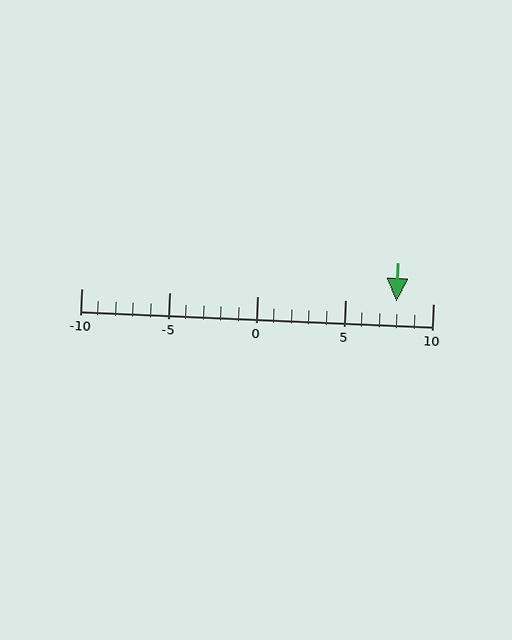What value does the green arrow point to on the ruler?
The green arrow points to approximately 8.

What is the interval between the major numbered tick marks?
The major tick marks are spaced 5 units apart.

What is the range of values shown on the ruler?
The ruler shows values from -10 to 10.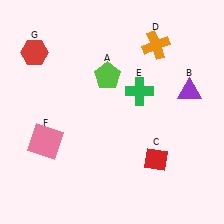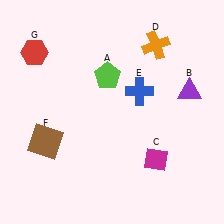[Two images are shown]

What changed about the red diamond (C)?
In Image 1, C is red. In Image 2, it changed to magenta.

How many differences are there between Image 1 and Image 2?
There are 3 differences between the two images.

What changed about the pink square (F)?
In Image 1, F is pink. In Image 2, it changed to brown.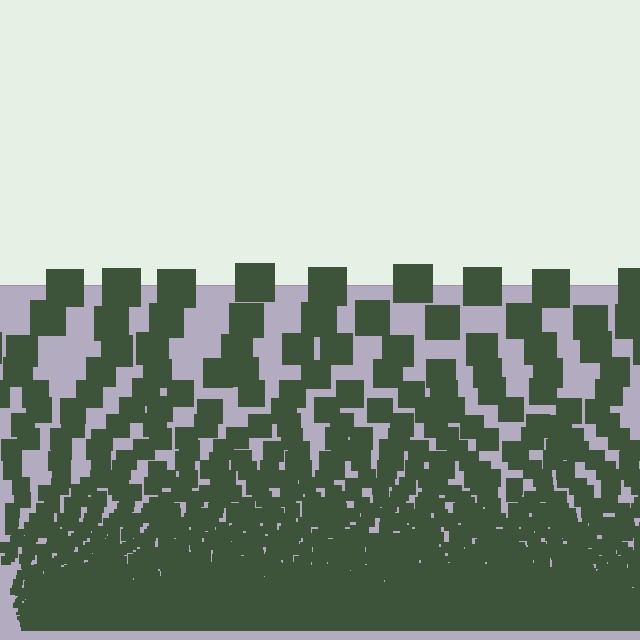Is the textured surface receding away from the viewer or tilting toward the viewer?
The surface appears to tilt toward the viewer. Texture elements get larger and sparser toward the top.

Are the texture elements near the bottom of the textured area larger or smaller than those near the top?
Smaller. The gradient is inverted — elements near the bottom are smaller and denser.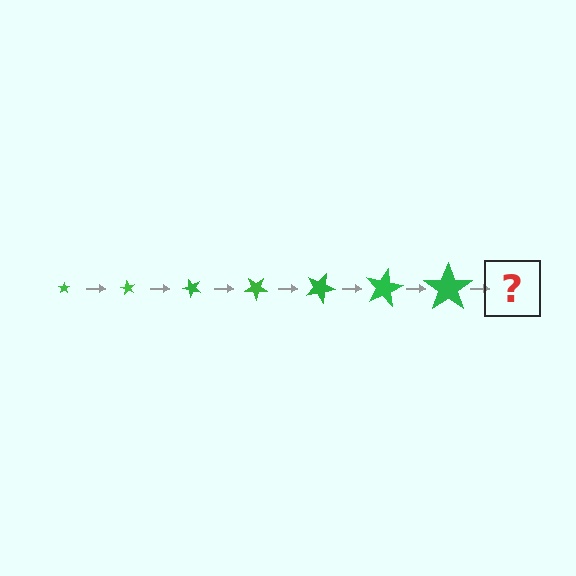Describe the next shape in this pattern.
It should be a star, larger than the previous one and rotated 420 degrees from the start.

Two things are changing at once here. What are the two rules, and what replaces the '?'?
The two rules are that the star grows larger each step and it rotates 60 degrees each step. The '?' should be a star, larger than the previous one and rotated 420 degrees from the start.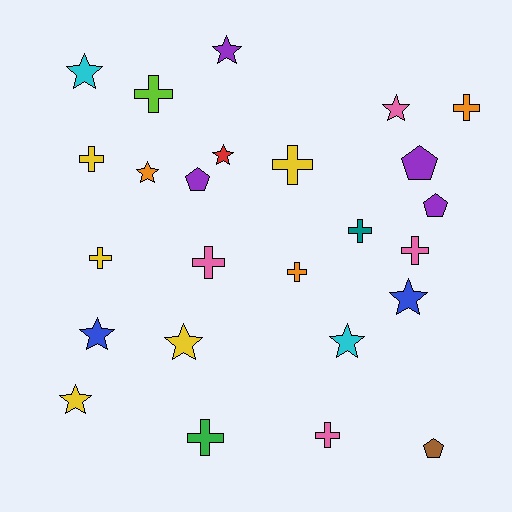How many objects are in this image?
There are 25 objects.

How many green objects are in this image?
There is 1 green object.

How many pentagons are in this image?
There are 4 pentagons.